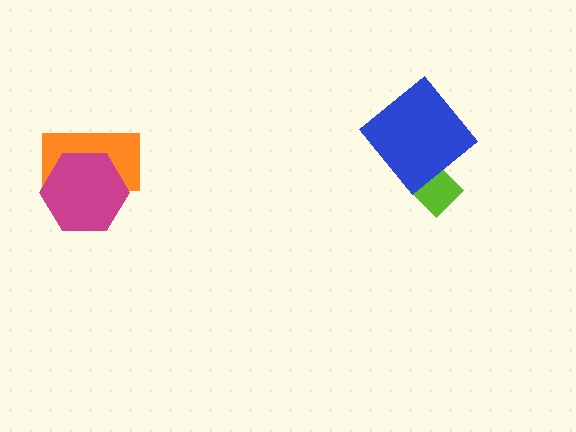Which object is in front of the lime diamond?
The blue diamond is in front of the lime diamond.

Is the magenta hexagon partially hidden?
No, no other shape covers it.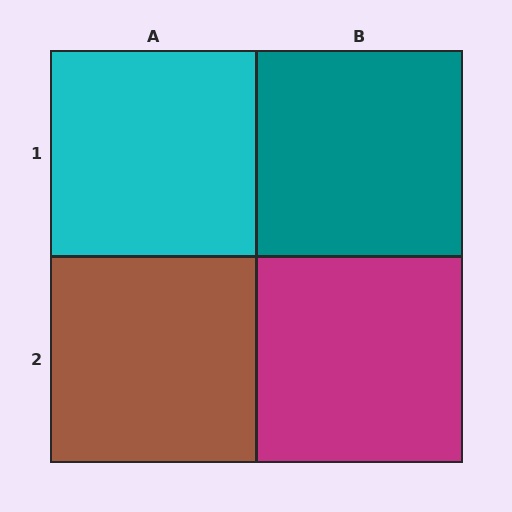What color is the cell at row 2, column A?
Brown.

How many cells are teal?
1 cell is teal.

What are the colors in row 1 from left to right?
Cyan, teal.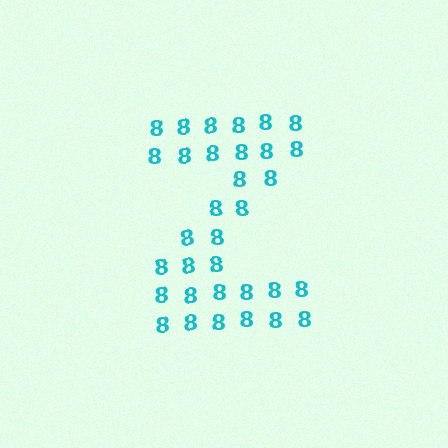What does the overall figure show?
The overall figure shows the letter Z.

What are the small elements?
The small elements are digit 8's.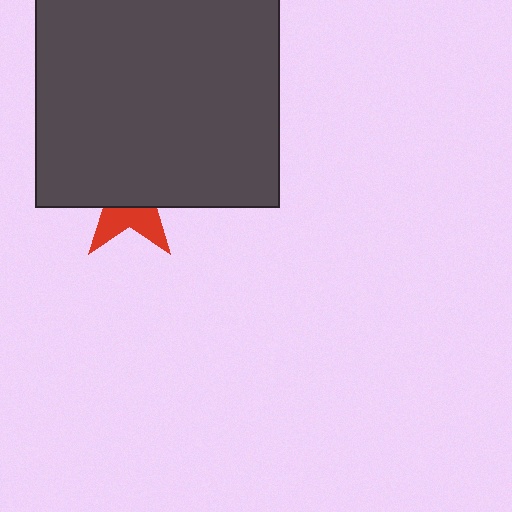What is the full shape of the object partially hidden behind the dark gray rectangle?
The partially hidden object is a red star.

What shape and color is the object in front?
The object in front is a dark gray rectangle.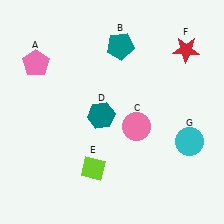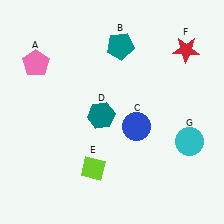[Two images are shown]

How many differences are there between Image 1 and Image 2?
There is 1 difference between the two images.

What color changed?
The circle (C) changed from pink in Image 1 to blue in Image 2.